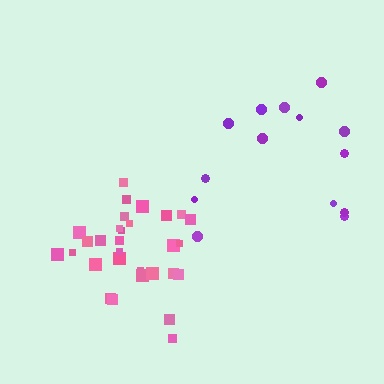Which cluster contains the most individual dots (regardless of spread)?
Pink (30).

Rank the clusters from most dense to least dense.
pink, purple.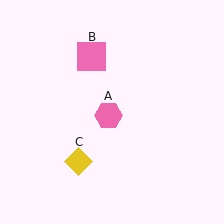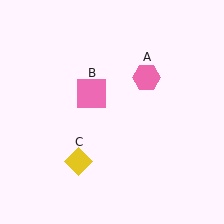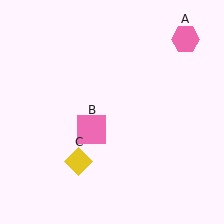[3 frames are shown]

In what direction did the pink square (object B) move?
The pink square (object B) moved down.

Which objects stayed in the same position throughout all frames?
Yellow diamond (object C) remained stationary.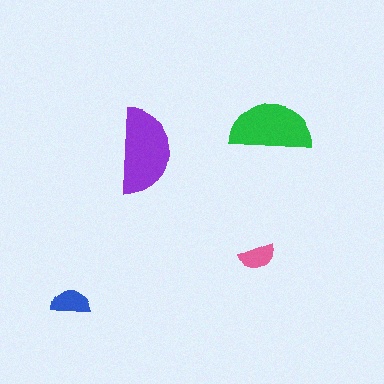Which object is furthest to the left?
The blue semicircle is leftmost.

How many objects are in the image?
There are 4 objects in the image.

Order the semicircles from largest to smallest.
the purple one, the green one, the blue one, the pink one.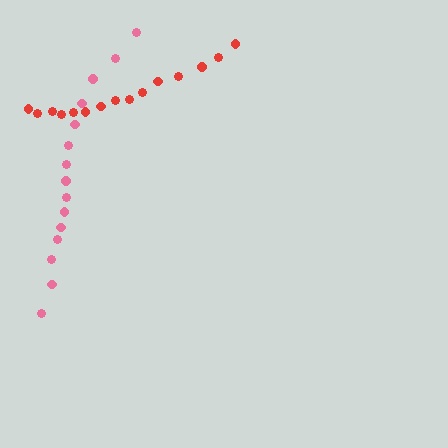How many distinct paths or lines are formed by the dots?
There are 2 distinct paths.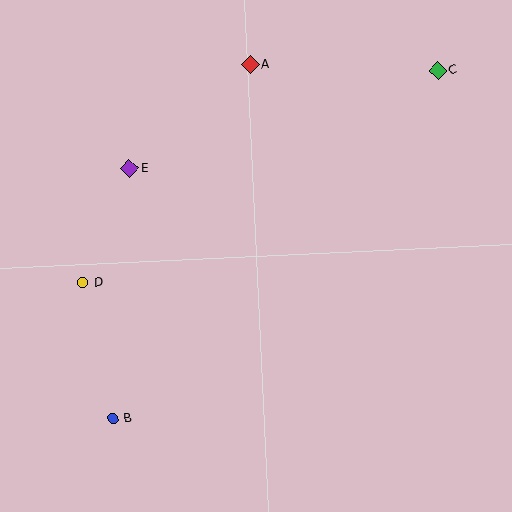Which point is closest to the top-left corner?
Point E is closest to the top-left corner.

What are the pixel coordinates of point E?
Point E is at (130, 168).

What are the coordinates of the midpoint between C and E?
The midpoint between C and E is at (284, 119).